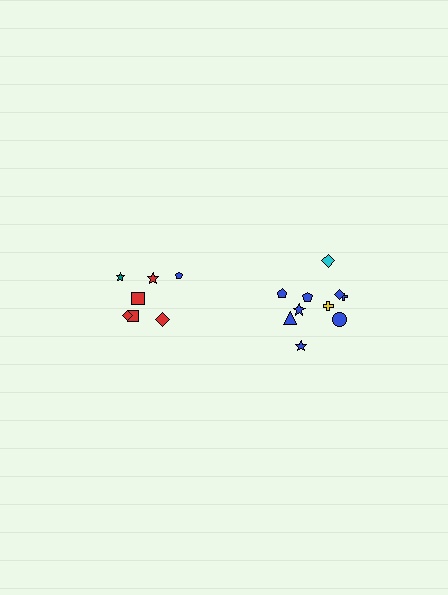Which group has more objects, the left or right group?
The right group.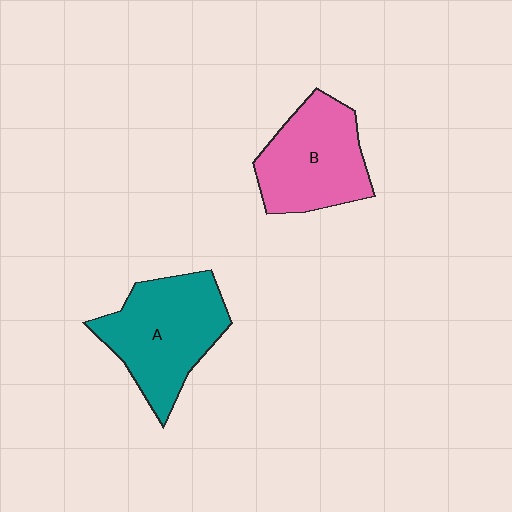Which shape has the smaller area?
Shape B (pink).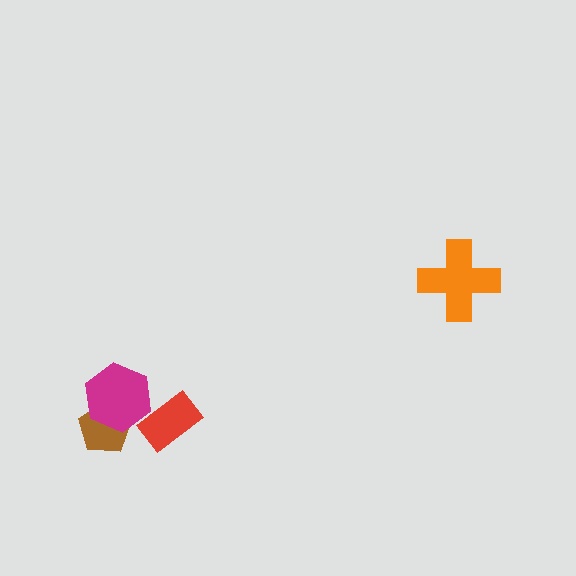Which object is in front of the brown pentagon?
The magenta hexagon is in front of the brown pentagon.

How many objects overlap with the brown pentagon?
1 object overlaps with the brown pentagon.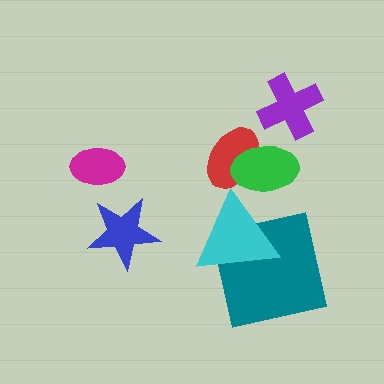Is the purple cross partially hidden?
No, no other shape covers it.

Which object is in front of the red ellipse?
The green ellipse is in front of the red ellipse.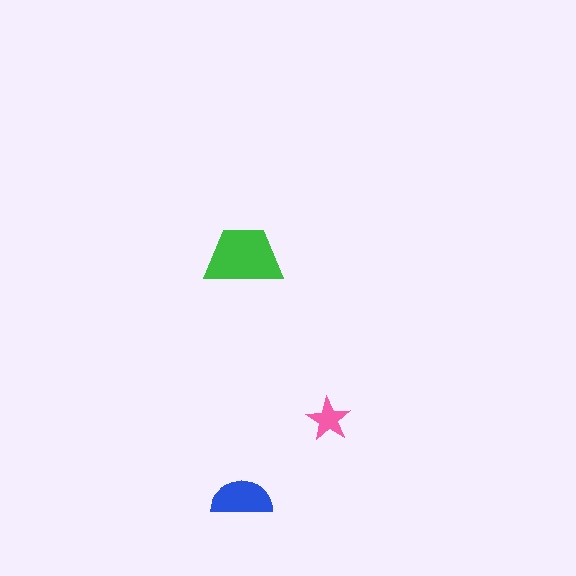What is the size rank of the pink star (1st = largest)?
3rd.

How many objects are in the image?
There are 3 objects in the image.